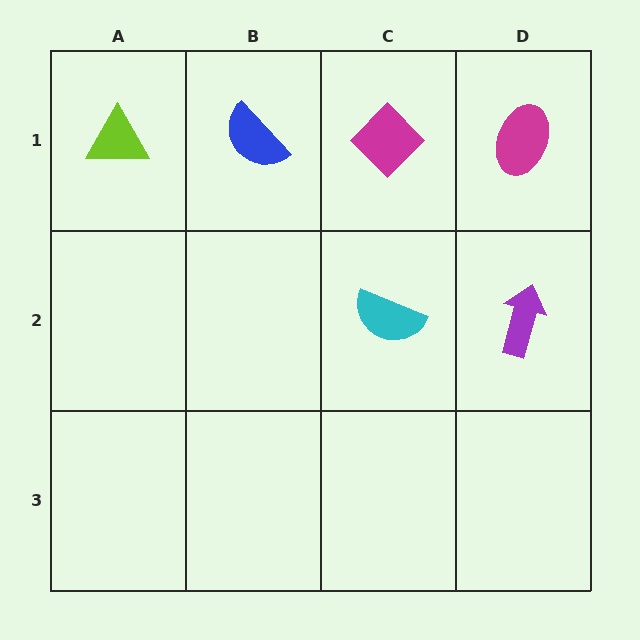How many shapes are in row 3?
0 shapes.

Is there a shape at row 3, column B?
No, that cell is empty.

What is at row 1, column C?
A magenta diamond.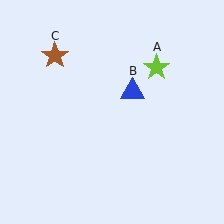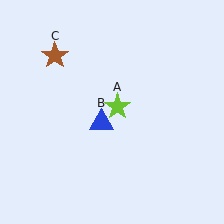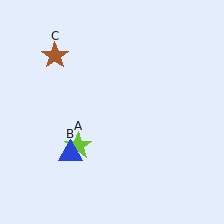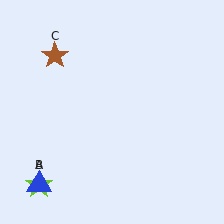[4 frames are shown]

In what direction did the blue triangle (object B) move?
The blue triangle (object B) moved down and to the left.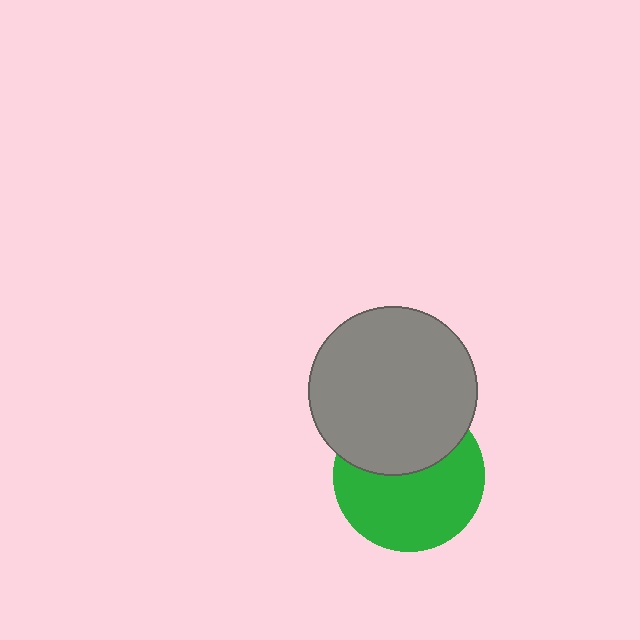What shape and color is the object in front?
The object in front is a gray circle.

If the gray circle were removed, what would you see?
You would see the complete green circle.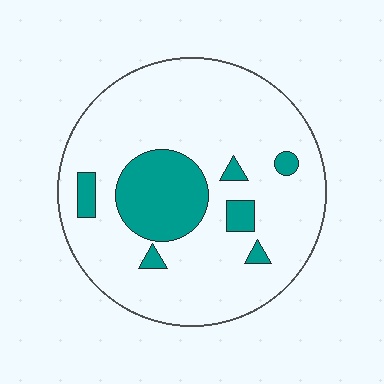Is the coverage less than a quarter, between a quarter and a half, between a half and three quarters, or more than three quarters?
Less than a quarter.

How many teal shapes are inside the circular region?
7.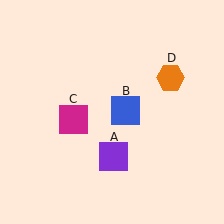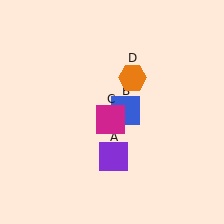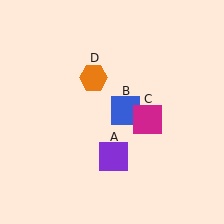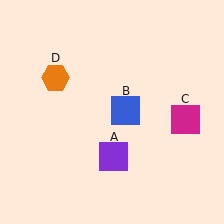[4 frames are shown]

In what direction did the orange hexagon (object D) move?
The orange hexagon (object D) moved left.